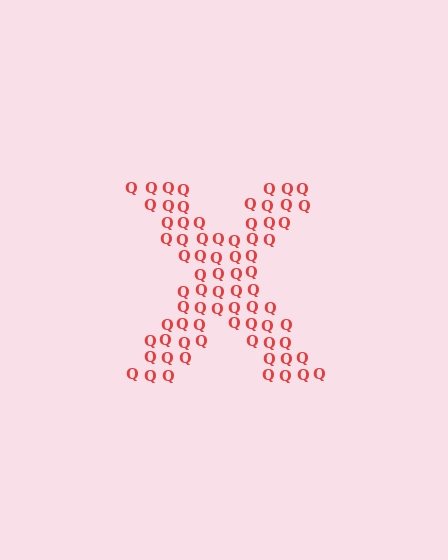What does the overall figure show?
The overall figure shows the letter X.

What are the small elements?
The small elements are letter Q's.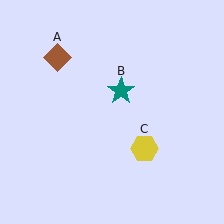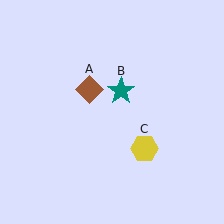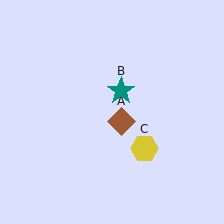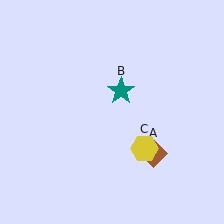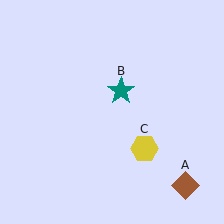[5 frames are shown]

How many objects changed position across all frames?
1 object changed position: brown diamond (object A).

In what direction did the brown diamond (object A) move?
The brown diamond (object A) moved down and to the right.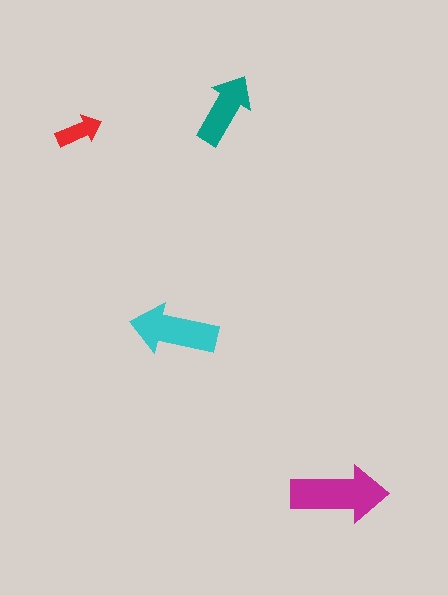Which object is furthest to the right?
The magenta arrow is rightmost.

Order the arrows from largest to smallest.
the magenta one, the cyan one, the teal one, the red one.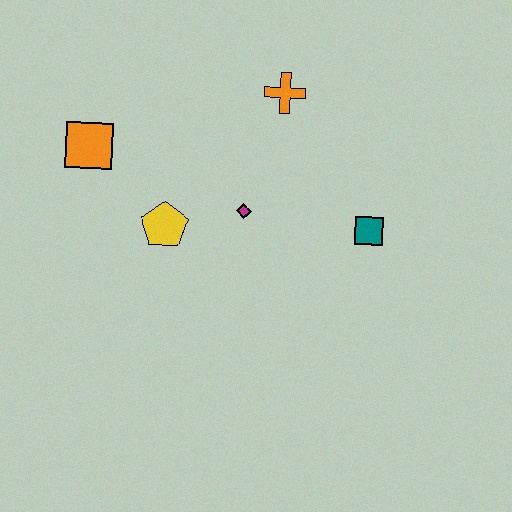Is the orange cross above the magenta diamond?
Yes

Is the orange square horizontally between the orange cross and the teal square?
No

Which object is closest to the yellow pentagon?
The magenta diamond is closest to the yellow pentagon.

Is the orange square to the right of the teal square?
No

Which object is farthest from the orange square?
The teal square is farthest from the orange square.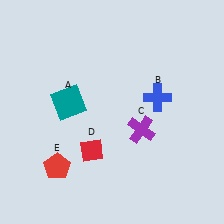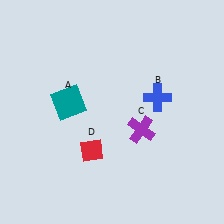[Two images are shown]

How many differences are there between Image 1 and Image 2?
There is 1 difference between the two images.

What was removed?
The red pentagon (E) was removed in Image 2.